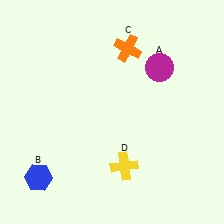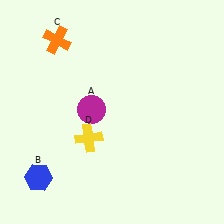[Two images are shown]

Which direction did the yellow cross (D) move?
The yellow cross (D) moved left.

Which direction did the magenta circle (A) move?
The magenta circle (A) moved left.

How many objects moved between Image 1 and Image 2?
3 objects moved between the two images.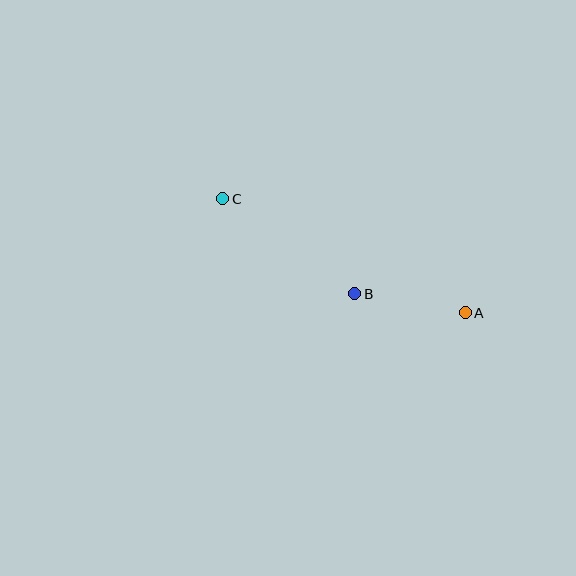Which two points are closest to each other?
Points A and B are closest to each other.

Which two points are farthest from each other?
Points A and C are farthest from each other.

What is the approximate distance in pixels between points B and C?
The distance between B and C is approximately 162 pixels.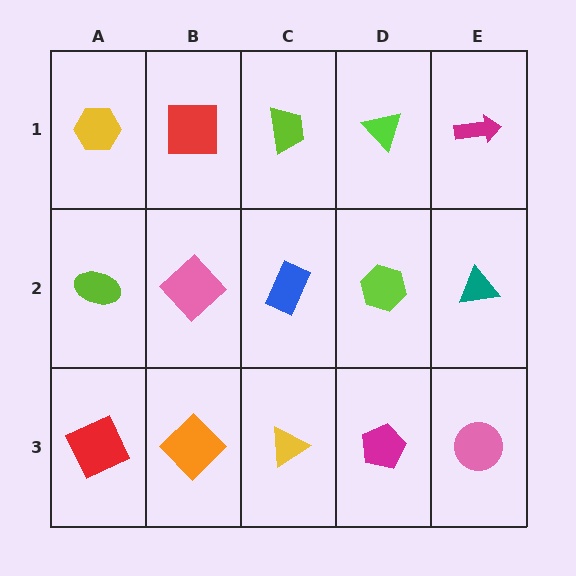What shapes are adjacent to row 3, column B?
A pink diamond (row 2, column B), a red square (row 3, column A), a yellow triangle (row 3, column C).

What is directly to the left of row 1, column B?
A yellow hexagon.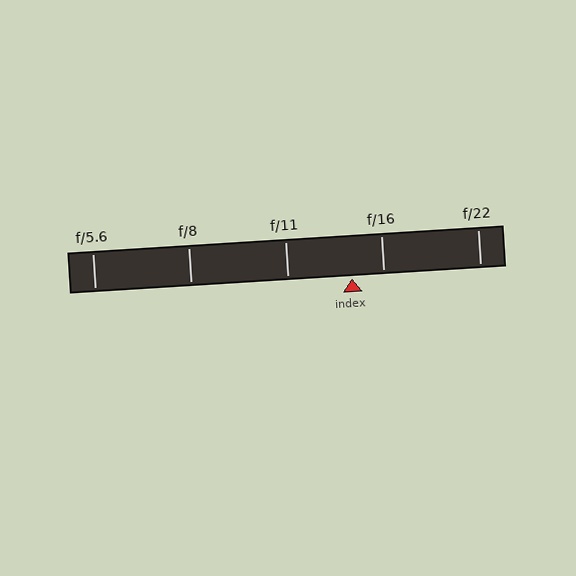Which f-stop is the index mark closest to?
The index mark is closest to f/16.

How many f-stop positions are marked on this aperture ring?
There are 5 f-stop positions marked.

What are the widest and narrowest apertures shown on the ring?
The widest aperture shown is f/5.6 and the narrowest is f/22.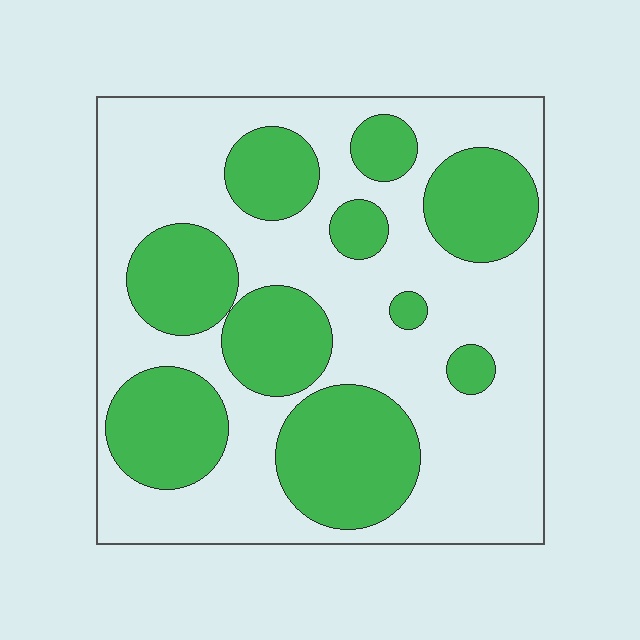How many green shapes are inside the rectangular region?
10.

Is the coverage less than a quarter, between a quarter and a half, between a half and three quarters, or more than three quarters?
Between a quarter and a half.